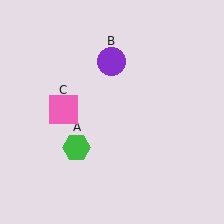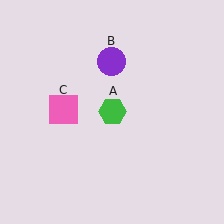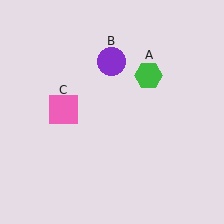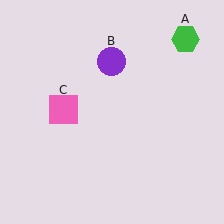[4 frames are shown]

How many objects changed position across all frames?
1 object changed position: green hexagon (object A).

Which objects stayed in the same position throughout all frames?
Purple circle (object B) and pink square (object C) remained stationary.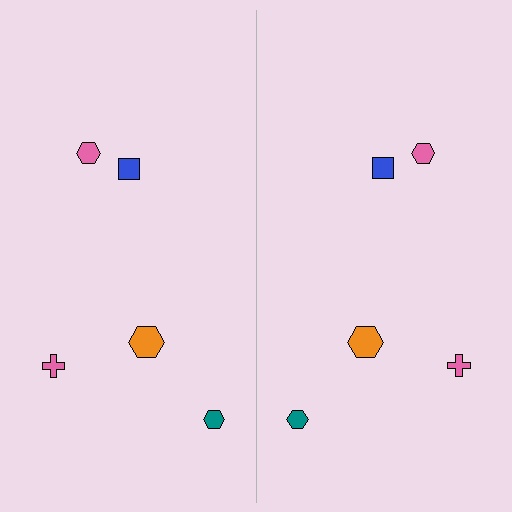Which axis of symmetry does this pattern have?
The pattern has a vertical axis of symmetry running through the center of the image.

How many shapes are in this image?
There are 10 shapes in this image.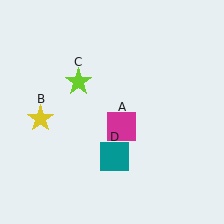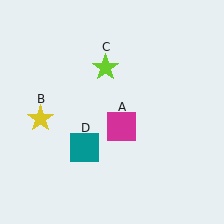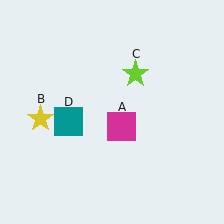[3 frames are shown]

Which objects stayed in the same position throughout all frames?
Magenta square (object A) and yellow star (object B) remained stationary.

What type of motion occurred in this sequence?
The lime star (object C), teal square (object D) rotated clockwise around the center of the scene.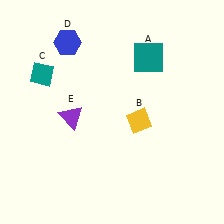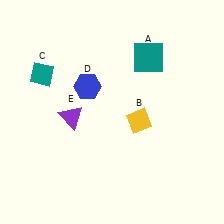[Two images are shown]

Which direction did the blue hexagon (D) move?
The blue hexagon (D) moved down.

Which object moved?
The blue hexagon (D) moved down.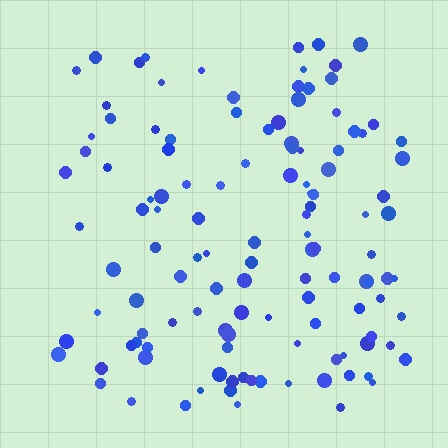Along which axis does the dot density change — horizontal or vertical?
Horizontal.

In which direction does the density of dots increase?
From left to right, with the right side densest.